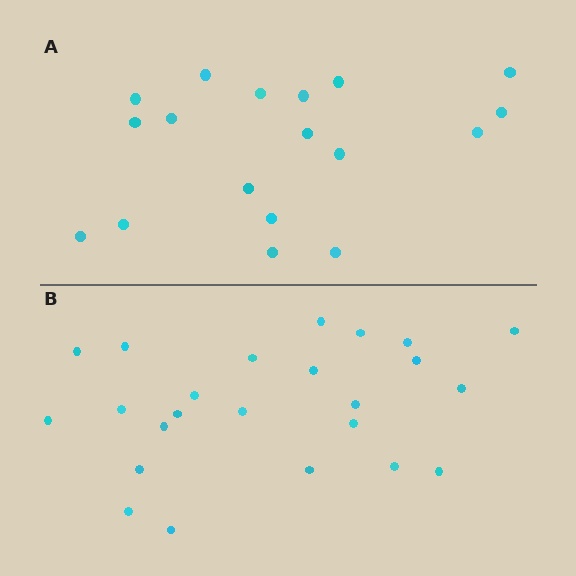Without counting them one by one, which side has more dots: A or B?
Region B (the bottom region) has more dots.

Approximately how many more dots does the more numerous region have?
Region B has about 6 more dots than region A.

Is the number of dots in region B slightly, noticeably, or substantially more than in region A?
Region B has noticeably more, but not dramatically so. The ratio is roughly 1.3 to 1.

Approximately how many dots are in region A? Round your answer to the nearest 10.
About 20 dots. (The exact count is 18, which rounds to 20.)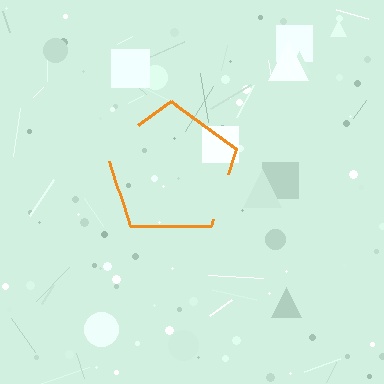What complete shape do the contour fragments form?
The contour fragments form a pentagon.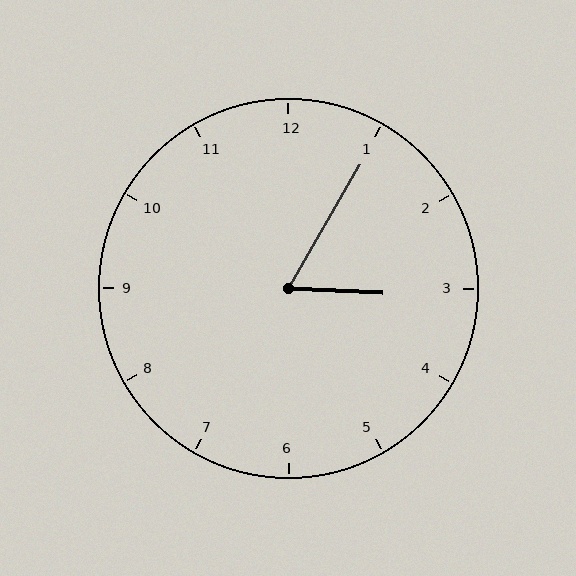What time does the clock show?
3:05.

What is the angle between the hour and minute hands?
Approximately 62 degrees.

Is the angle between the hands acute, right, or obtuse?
It is acute.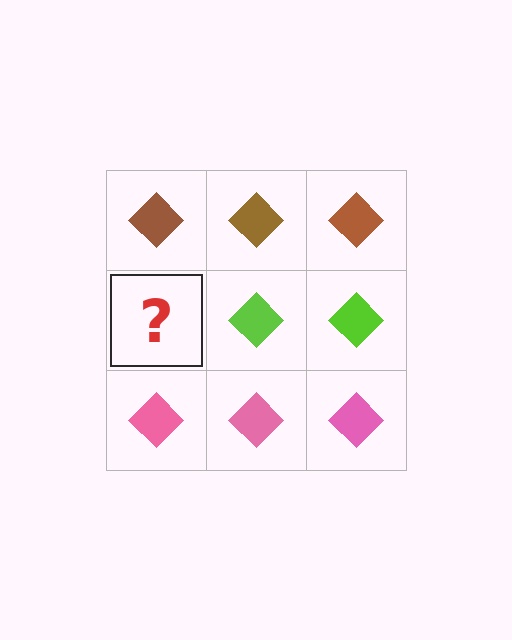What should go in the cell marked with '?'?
The missing cell should contain a lime diamond.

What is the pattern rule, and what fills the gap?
The rule is that each row has a consistent color. The gap should be filled with a lime diamond.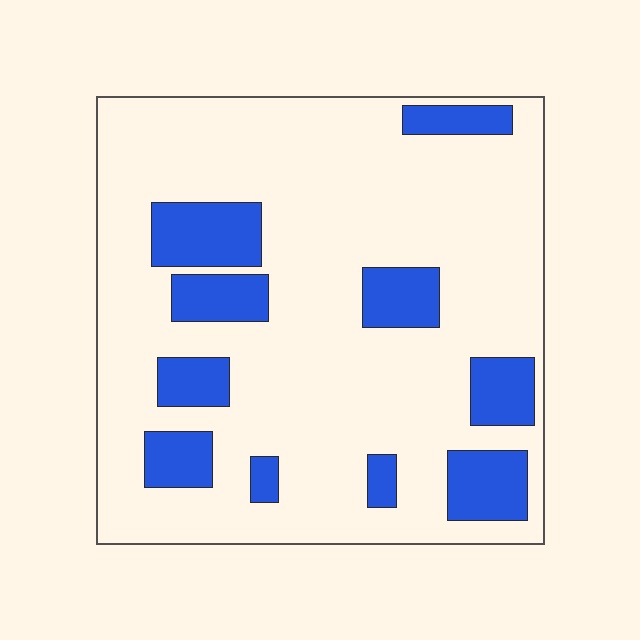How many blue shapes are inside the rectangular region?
10.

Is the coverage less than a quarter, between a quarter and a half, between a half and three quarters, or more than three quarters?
Less than a quarter.